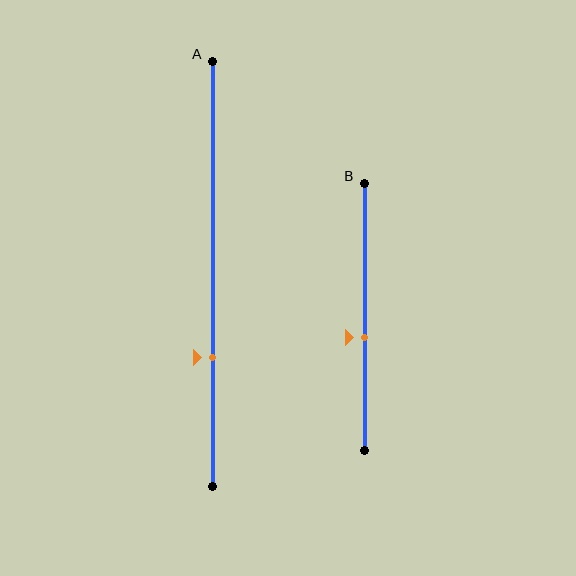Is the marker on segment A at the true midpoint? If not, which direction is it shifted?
No, the marker on segment A is shifted downward by about 20% of the segment length.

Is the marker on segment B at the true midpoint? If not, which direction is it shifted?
No, the marker on segment B is shifted downward by about 8% of the segment length.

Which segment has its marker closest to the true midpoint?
Segment B has its marker closest to the true midpoint.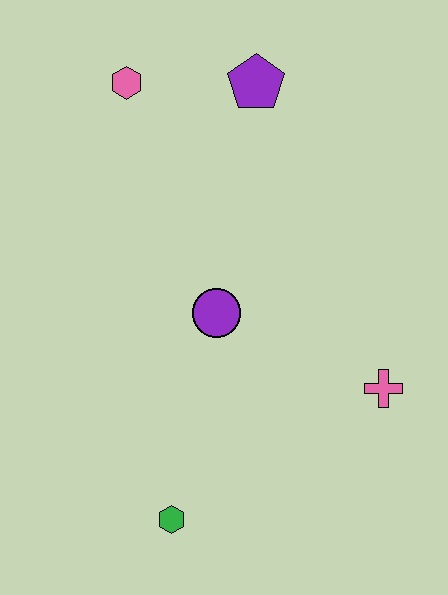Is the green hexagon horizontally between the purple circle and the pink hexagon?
Yes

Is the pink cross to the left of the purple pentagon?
No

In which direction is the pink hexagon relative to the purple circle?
The pink hexagon is above the purple circle.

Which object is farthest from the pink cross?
The pink hexagon is farthest from the pink cross.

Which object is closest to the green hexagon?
The purple circle is closest to the green hexagon.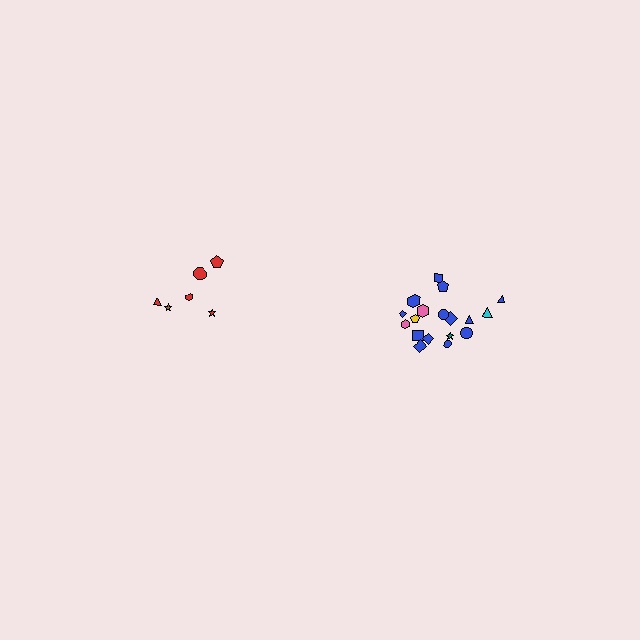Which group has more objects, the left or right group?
The right group.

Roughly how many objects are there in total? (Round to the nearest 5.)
Roughly 25 objects in total.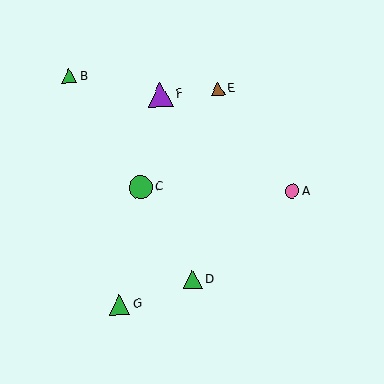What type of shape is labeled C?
Shape C is a green circle.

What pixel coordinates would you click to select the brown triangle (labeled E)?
Click at (218, 89) to select the brown triangle E.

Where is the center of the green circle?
The center of the green circle is at (140, 187).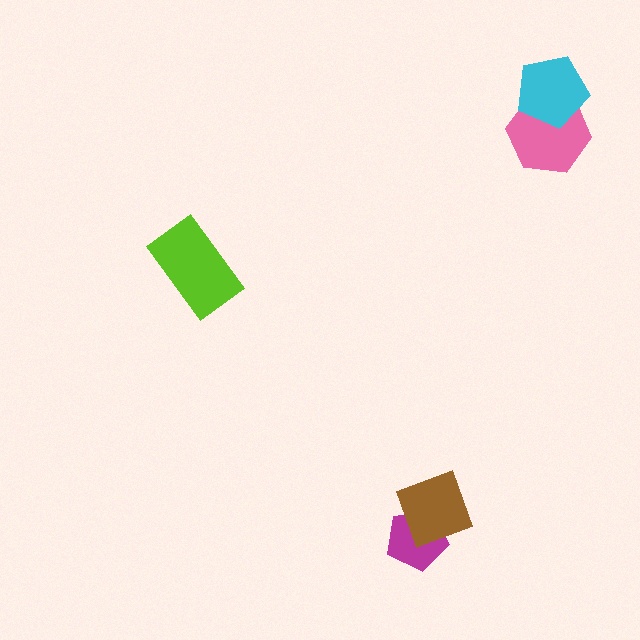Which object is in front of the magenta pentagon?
The brown square is in front of the magenta pentagon.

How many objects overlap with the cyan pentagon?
1 object overlaps with the cyan pentagon.